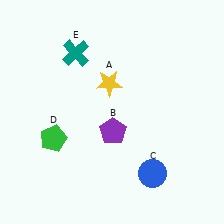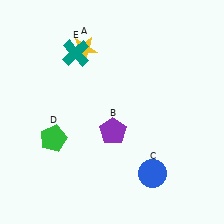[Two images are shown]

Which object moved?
The yellow star (A) moved up.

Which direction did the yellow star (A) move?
The yellow star (A) moved up.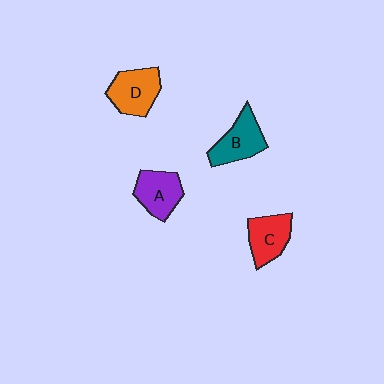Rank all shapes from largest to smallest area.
From largest to smallest: D (orange), B (teal), A (purple), C (red).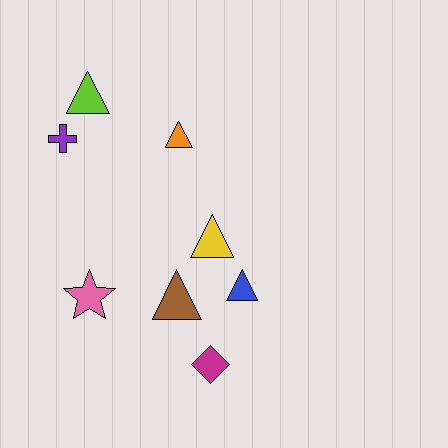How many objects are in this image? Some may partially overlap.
There are 8 objects.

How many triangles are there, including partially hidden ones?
There are 5 triangles.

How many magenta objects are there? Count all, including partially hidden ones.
There is 1 magenta object.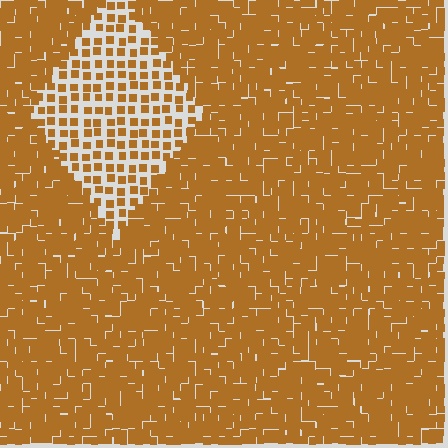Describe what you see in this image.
The image contains small brown elements arranged at two different densities. A diamond-shaped region is visible where the elements are less densely packed than the surrounding area.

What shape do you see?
I see a diamond.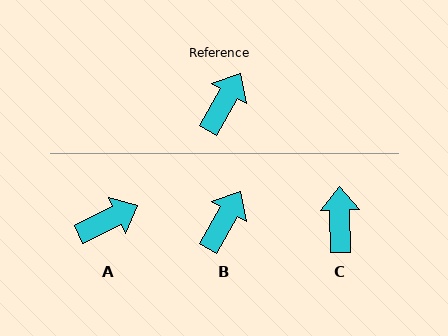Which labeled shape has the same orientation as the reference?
B.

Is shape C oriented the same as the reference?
No, it is off by about 30 degrees.